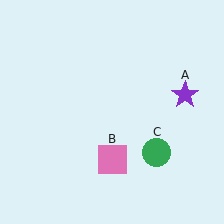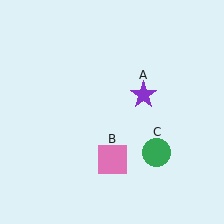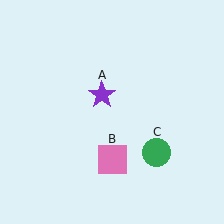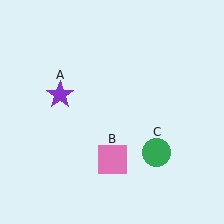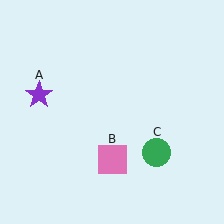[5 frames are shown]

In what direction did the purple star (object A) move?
The purple star (object A) moved left.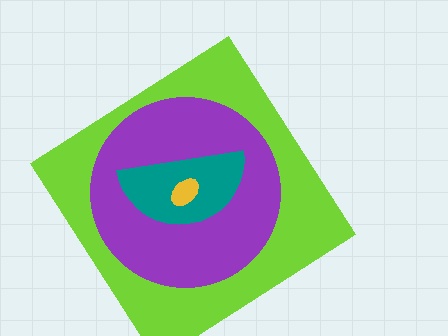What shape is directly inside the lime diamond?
The purple circle.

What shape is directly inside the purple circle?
The teal semicircle.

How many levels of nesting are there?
4.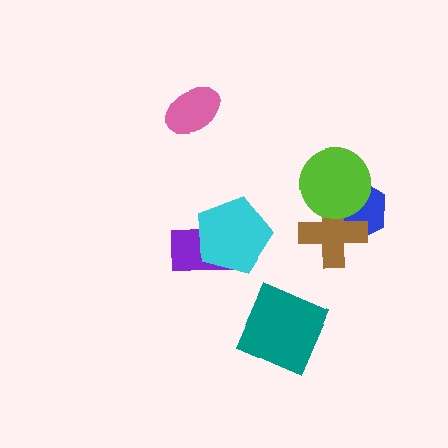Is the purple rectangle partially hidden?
Yes, it is partially covered by another shape.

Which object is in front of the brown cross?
The lime circle is in front of the brown cross.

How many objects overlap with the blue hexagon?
2 objects overlap with the blue hexagon.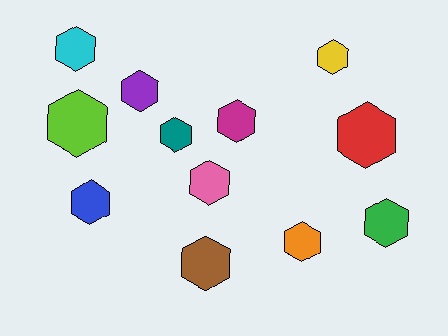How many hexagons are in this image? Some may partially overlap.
There are 12 hexagons.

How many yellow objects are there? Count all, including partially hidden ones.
There is 1 yellow object.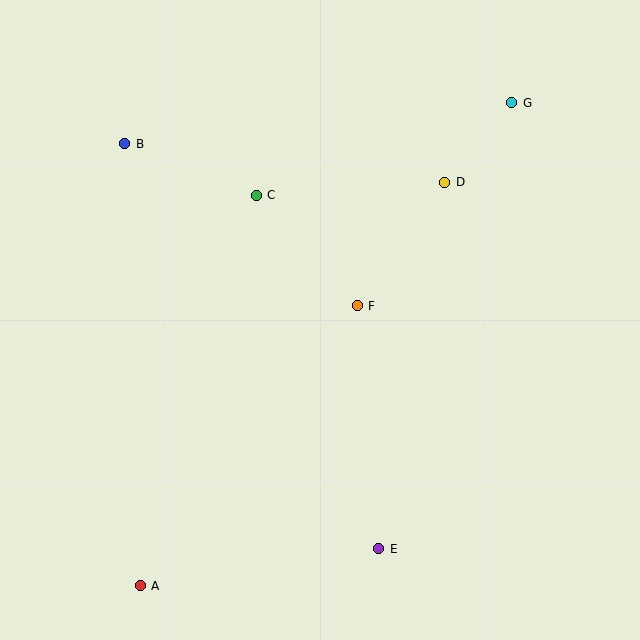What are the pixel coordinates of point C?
Point C is at (256, 195).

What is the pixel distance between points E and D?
The distance between E and D is 372 pixels.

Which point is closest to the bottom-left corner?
Point A is closest to the bottom-left corner.